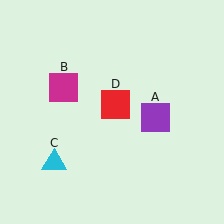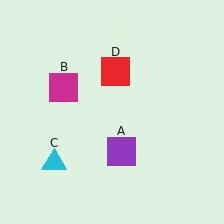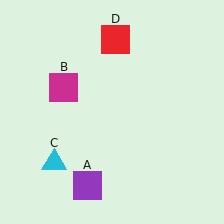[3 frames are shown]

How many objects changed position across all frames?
2 objects changed position: purple square (object A), red square (object D).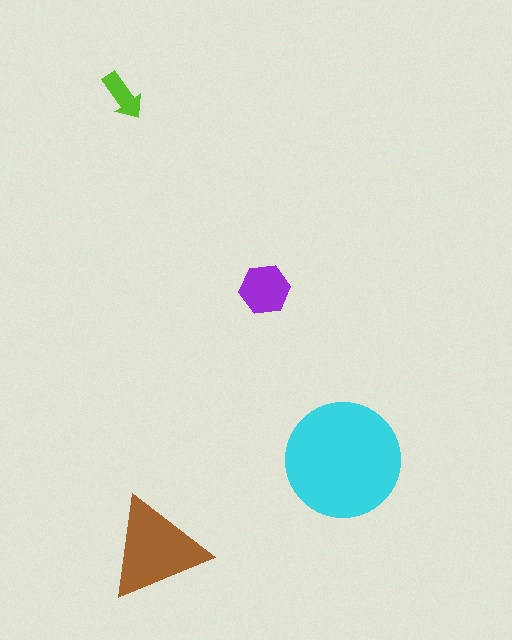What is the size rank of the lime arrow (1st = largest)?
4th.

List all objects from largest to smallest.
The cyan circle, the brown triangle, the purple hexagon, the lime arrow.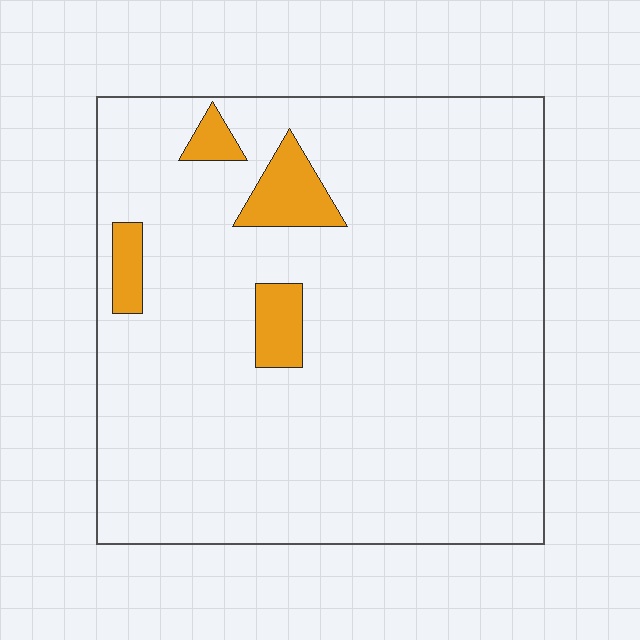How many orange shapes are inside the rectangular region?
4.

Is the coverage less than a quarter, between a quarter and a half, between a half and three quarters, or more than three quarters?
Less than a quarter.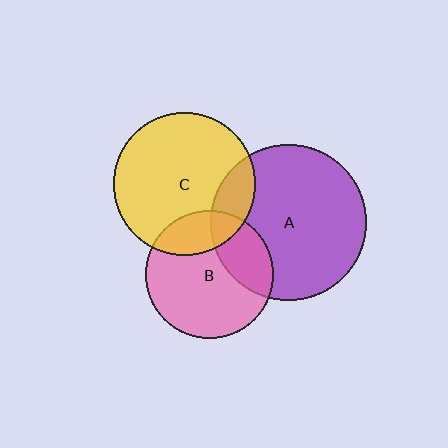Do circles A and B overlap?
Yes.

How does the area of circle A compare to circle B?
Approximately 1.5 times.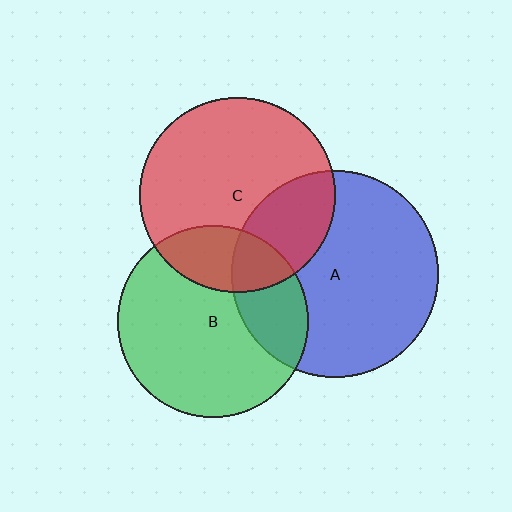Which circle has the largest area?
Circle A (blue).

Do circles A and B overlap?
Yes.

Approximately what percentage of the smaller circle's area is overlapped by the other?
Approximately 25%.